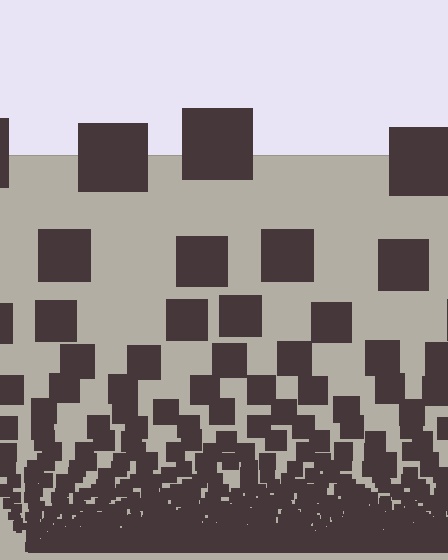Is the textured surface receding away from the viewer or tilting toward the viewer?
The surface appears to tilt toward the viewer. Texture elements get larger and sparser toward the top.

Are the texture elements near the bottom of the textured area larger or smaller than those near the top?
Smaller. The gradient is inverted — elements near the bottom are smaller and denser.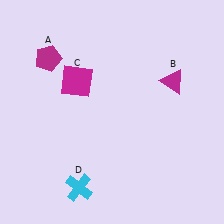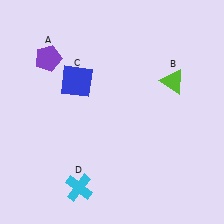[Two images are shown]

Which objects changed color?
A changed from magenta to purple. B changed from magenta to lime. C changed from magenta to blue.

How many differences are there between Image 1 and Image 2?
There are 3 differences between the two images.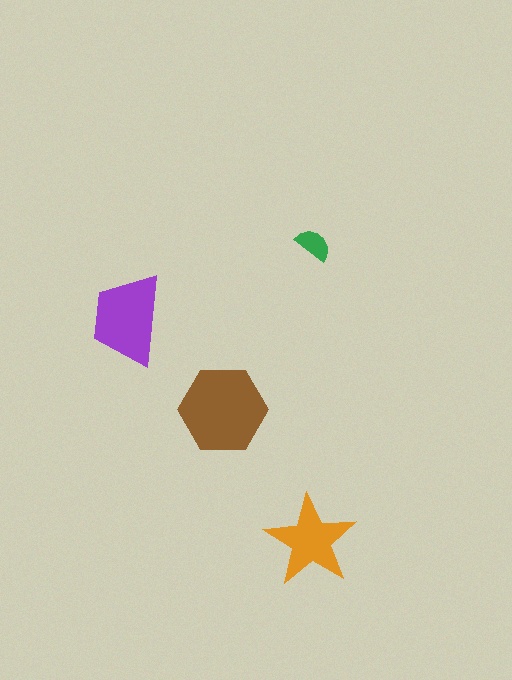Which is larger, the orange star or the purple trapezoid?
The purple trapezoid.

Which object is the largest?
The brown hexagon.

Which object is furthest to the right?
The green semicircle is rightmost.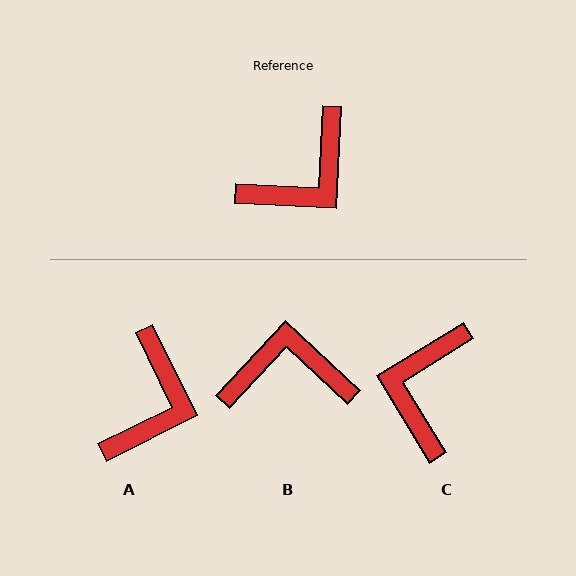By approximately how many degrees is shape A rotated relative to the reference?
Approximately 29 degrees counter-clockwise.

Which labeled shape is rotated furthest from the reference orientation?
C, about 146 degrees away.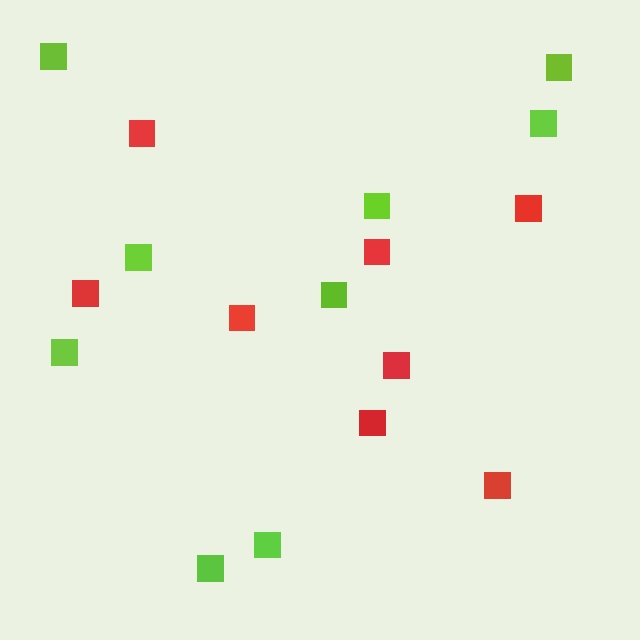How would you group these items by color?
There are 2 groups: one group of red squares (8) and one group of lime squares (9).